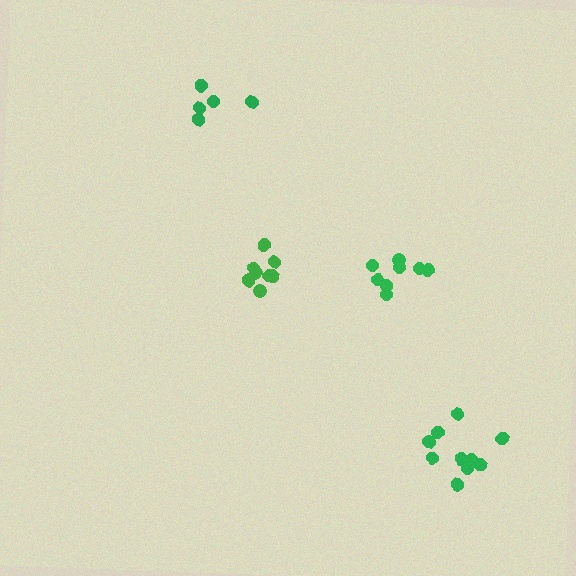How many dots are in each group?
Group 1: 8 dots, Group 2: 9 dots, Group 3: 10 dots, Group 4: 5 dots (32 total).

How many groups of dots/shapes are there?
There are 4 groups.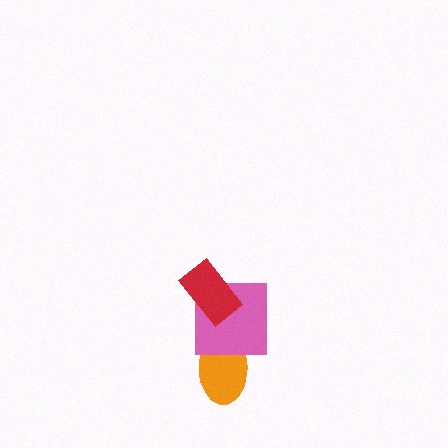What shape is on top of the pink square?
The red rectangle is on top of the pink square.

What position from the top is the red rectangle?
The red rectangle is 1st from the top.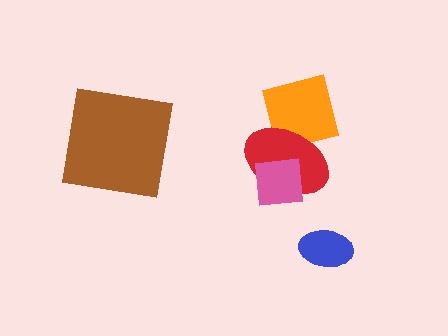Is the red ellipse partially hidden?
Yes, it is partially covered by another shape.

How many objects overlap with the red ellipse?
2 objects overlap with the red ellipse.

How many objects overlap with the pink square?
1 object overlaps with the pink square.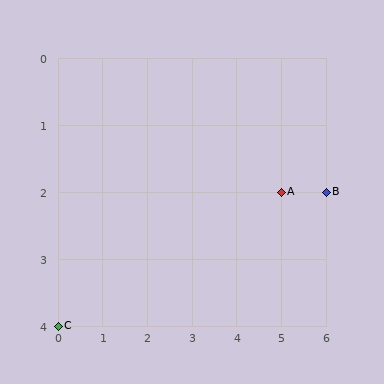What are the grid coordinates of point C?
Point C is at grid coordinates (0, 4).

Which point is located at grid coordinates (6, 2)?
Point B is at (6, 2).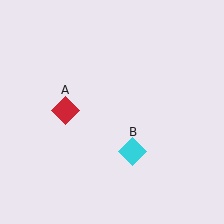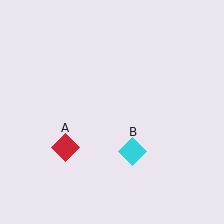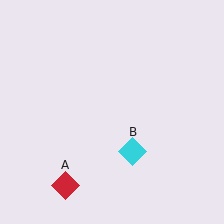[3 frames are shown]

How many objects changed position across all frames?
1 object changed position: red diamond (object A).